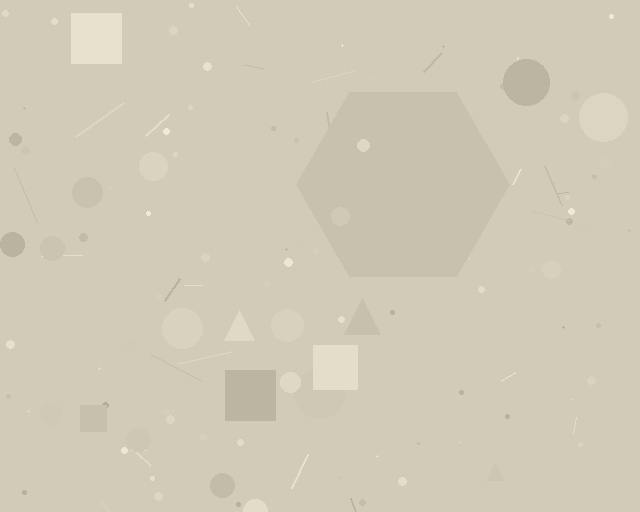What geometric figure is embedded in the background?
A hexagon is embedded in the background.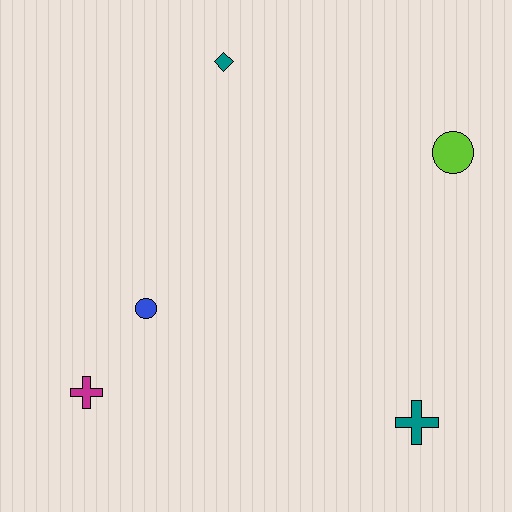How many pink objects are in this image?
There are no pink objects.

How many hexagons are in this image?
There are no hexagons.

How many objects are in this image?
There are 5 objects.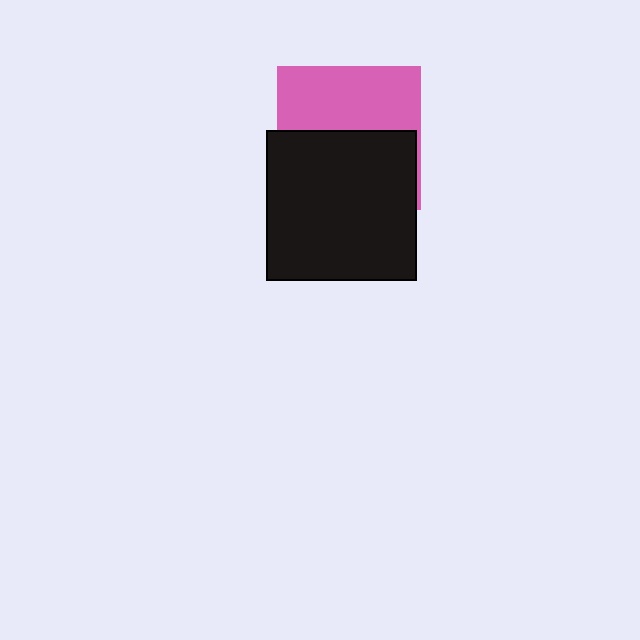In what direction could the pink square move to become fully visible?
The pink square could move up. That would shift it out from behind the black square entirely.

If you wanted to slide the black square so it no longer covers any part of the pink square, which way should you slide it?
Slide it down — that is the most direct way to separate the two shapes.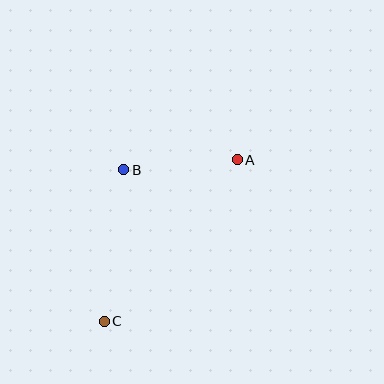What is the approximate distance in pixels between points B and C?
The distance between B and C is approximately 153 pixels.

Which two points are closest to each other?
Points A and B are closest to each other.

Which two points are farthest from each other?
Points A and C are farthest from each other.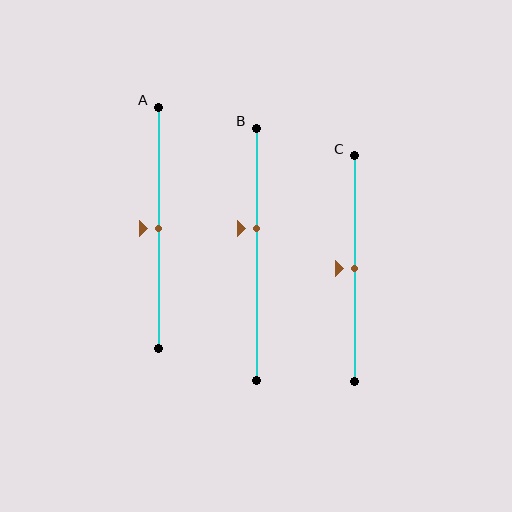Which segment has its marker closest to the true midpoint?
Segment A has its marker closest to the true midpoint.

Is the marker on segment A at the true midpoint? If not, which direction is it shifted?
Yes, the marker on segment A is at the true midpoint.